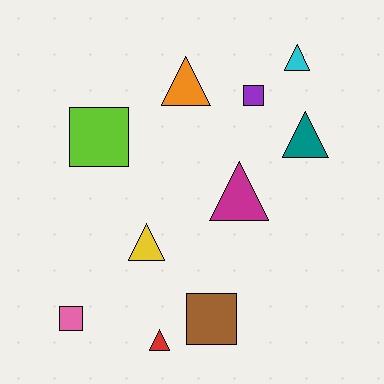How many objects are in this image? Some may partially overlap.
There are 10 objects.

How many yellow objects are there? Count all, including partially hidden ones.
There is 1 yellow object.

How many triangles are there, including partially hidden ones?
There are 6 triangles.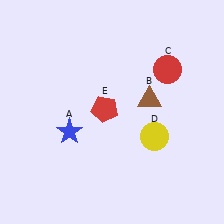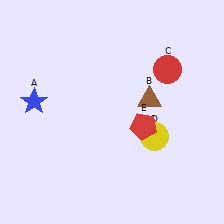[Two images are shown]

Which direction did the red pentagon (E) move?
The red pentagon (E) moved right.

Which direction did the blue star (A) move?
The blue star (A) moved left.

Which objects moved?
The objects that moved are: the blue star (A), the red pentagon (E).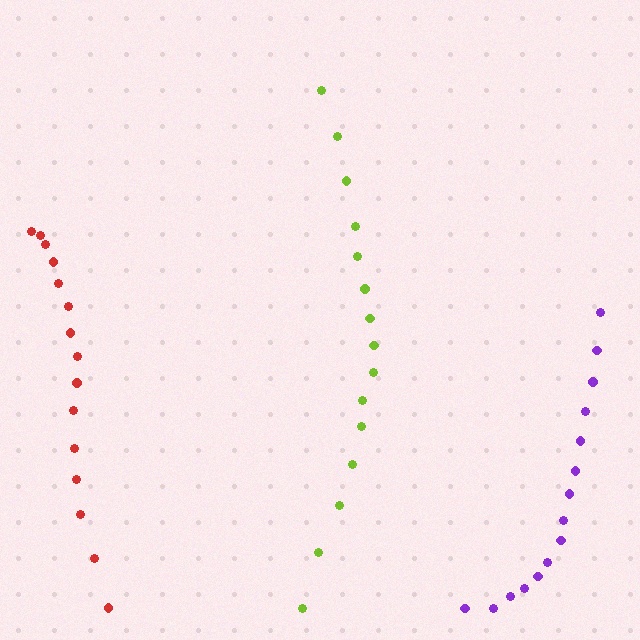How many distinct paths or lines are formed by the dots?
There are 3 distinct paths.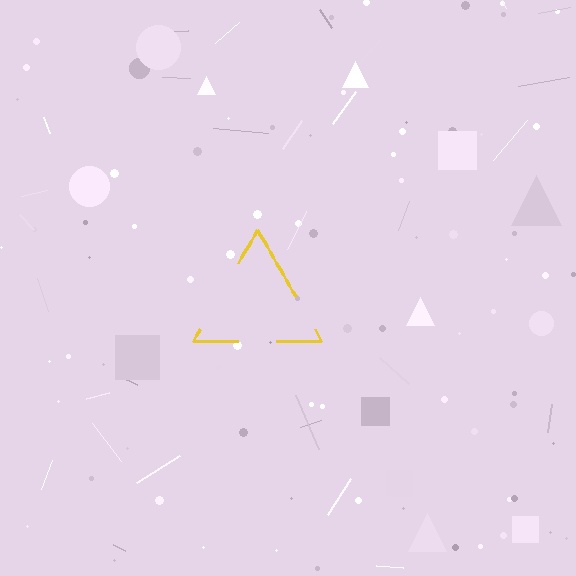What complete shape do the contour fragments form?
The contour fragments form a triangle.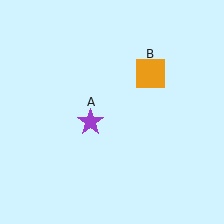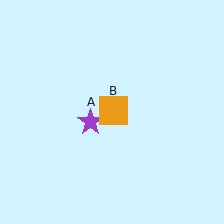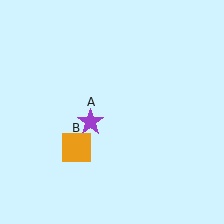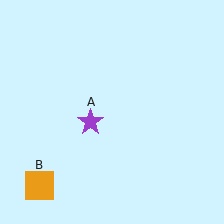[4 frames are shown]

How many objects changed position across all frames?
1 object changed position: orange square (object B).